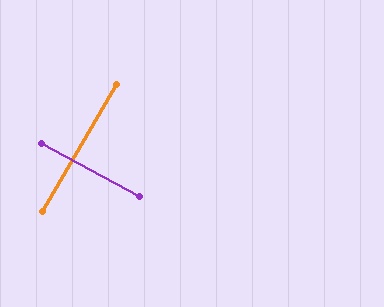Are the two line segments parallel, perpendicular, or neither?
Perpendicular — they meet at approximately 88°.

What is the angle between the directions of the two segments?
Approximately 88 degrees.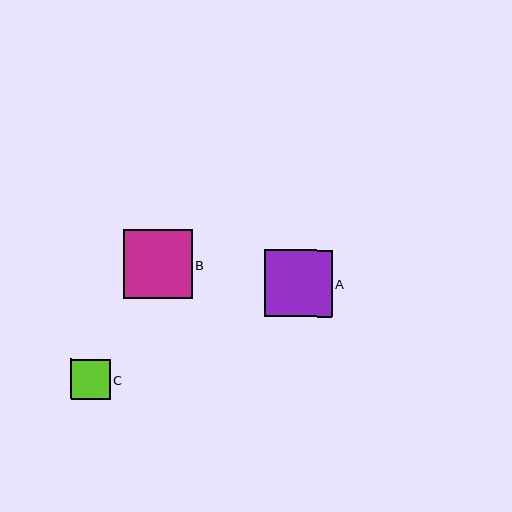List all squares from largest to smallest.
From largest to smallest: B, A, C.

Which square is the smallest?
Square C is the smallest with a size of approximately 40 pixels.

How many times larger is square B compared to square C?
Square B is approximately 1.7 times the size of square C.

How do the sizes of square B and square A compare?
Square B and square A are approximately the same size.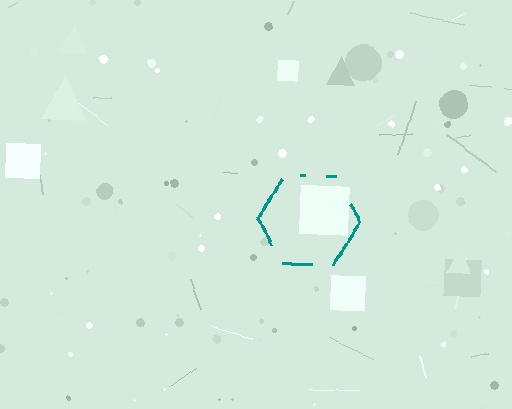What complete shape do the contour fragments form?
The contour fragments form a hexagon.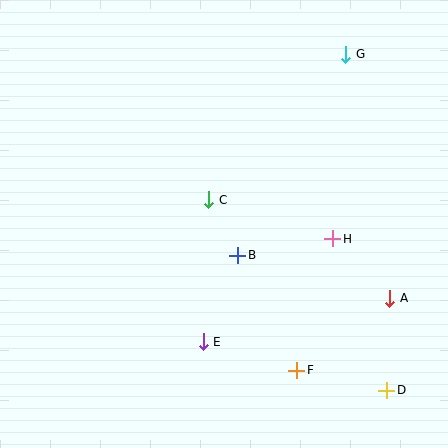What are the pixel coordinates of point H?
Point H is at (333, 239).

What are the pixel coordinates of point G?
Point G is at (346, 54).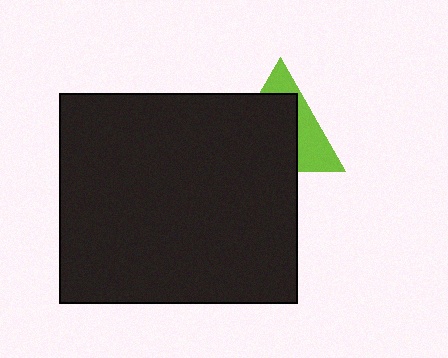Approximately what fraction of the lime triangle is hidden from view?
Roughly 63% of the lime triangle is hidden behind the black rectangle.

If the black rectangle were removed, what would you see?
You would see the complete lime triangle.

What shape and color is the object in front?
The object in front is a black rectangle.